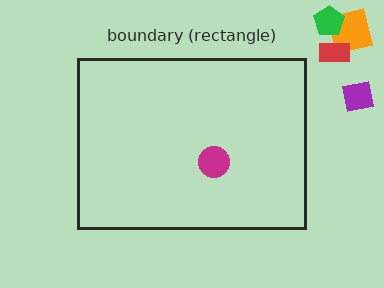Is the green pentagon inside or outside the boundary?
Outside.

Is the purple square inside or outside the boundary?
Outside.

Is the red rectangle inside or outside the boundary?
Outside.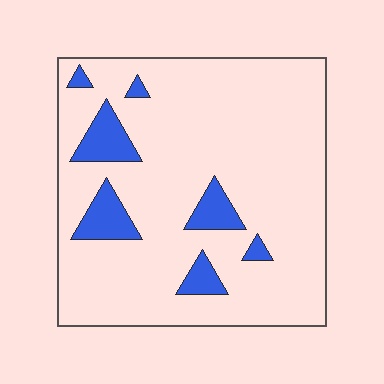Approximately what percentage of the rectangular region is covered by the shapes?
Approximately 10%.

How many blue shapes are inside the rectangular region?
7.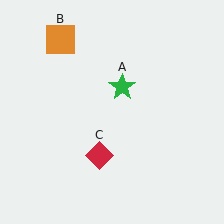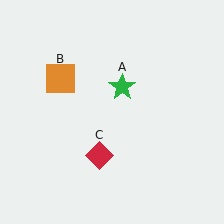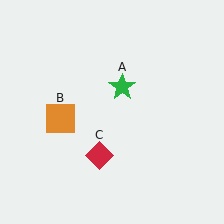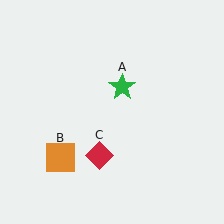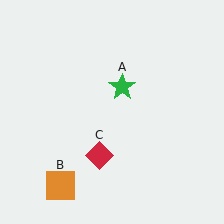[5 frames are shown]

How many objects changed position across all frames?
1 object changed position: orange square (object B).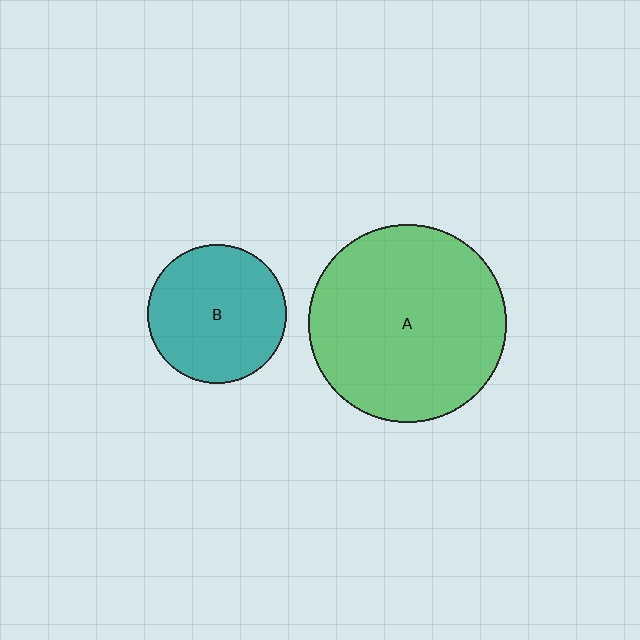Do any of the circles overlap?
No, none of the circles overlap.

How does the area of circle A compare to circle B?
Approximately 2.0 times.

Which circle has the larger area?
Circle A (green).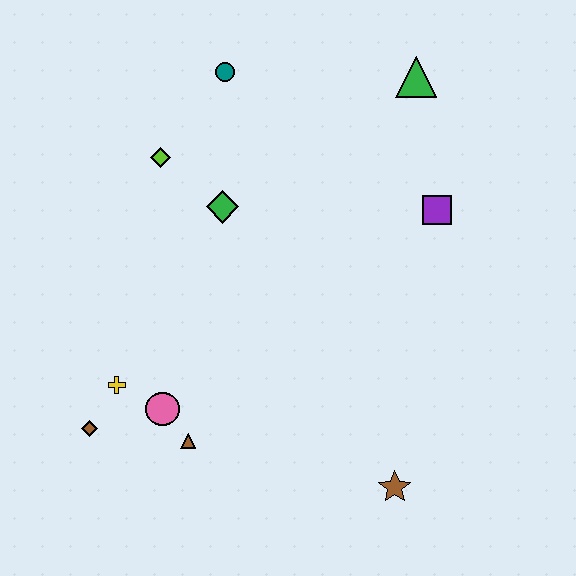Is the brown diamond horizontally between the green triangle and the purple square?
No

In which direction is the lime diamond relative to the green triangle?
The lime diamond is to the left of the green triangle.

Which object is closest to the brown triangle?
The pink circle is closest to the brown triangle.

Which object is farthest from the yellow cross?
The green triangle is farthest from the yellow cross.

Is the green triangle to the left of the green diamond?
No